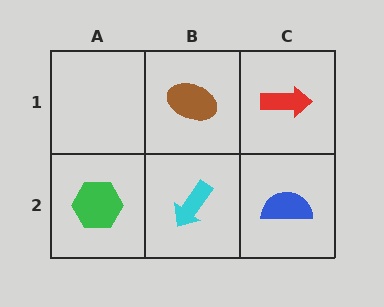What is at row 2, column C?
A blue semicircle.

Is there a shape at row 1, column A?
No, that cell is empty.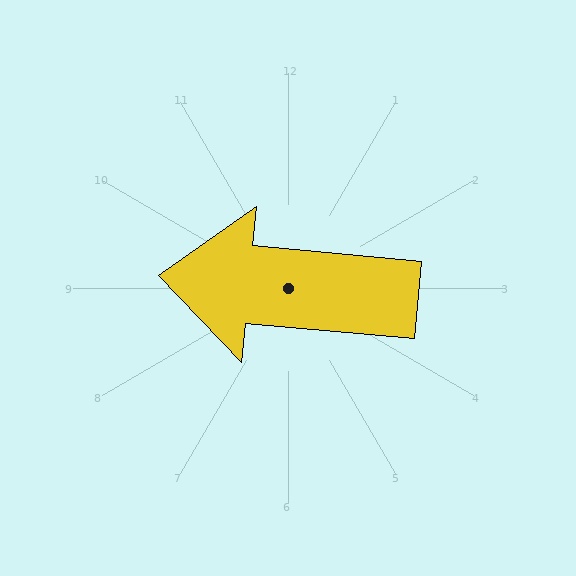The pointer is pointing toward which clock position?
Roughly 9 o'clock.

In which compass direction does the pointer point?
West.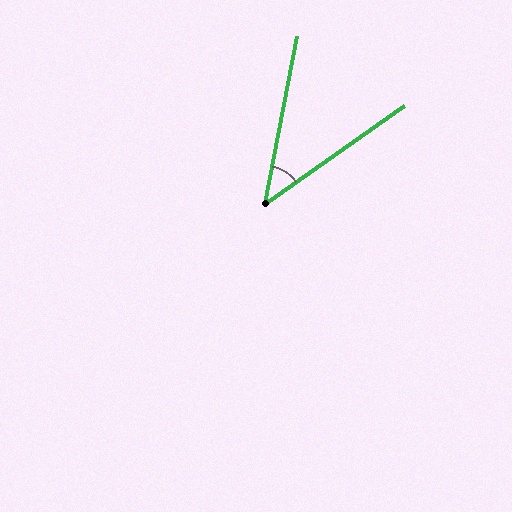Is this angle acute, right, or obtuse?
It is acute.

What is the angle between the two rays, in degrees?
Approximately 44 degrees.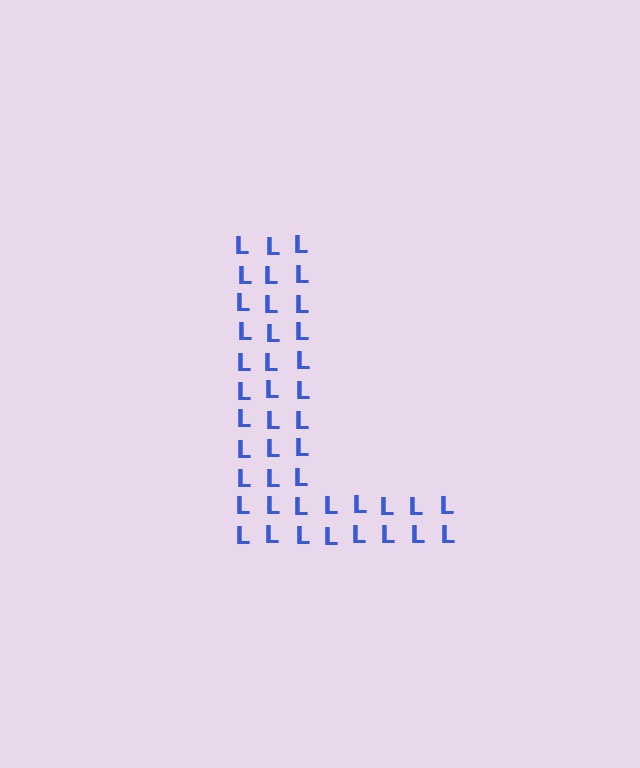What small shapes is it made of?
It is made of small letter L's.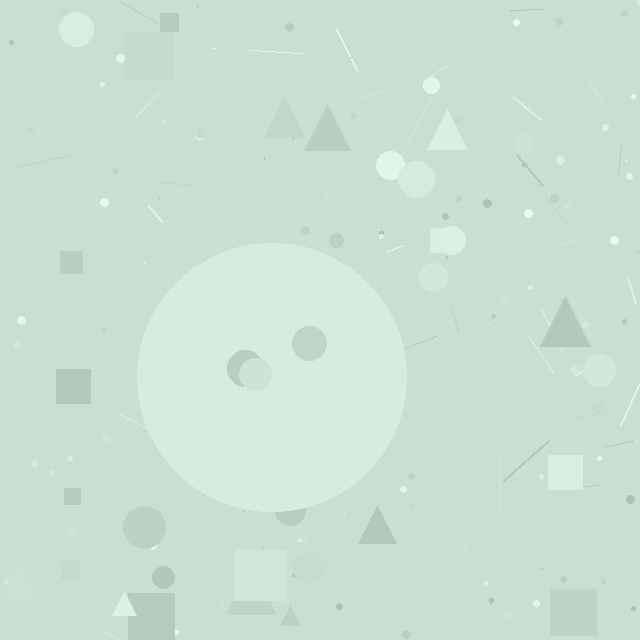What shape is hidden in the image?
A circle is hidden in the image.